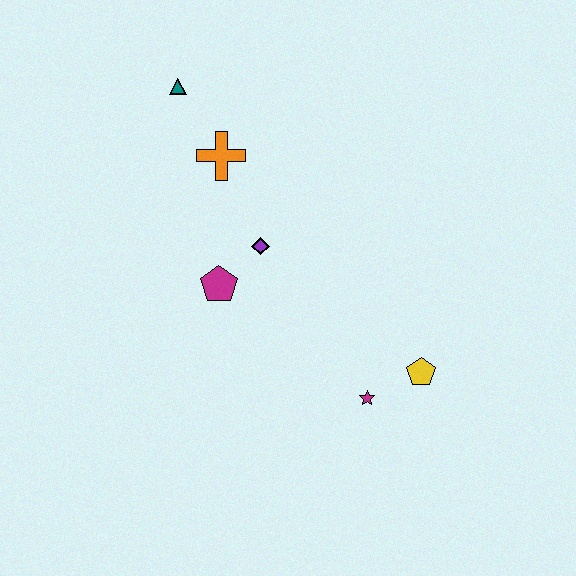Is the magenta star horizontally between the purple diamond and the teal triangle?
No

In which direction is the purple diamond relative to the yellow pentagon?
The purple diamond is to the left of the yellow pentagon.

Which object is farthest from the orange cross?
The yellow pentagon is farthest from the orange cross.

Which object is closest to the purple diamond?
The magenta pentagon is closest to the purple diamond.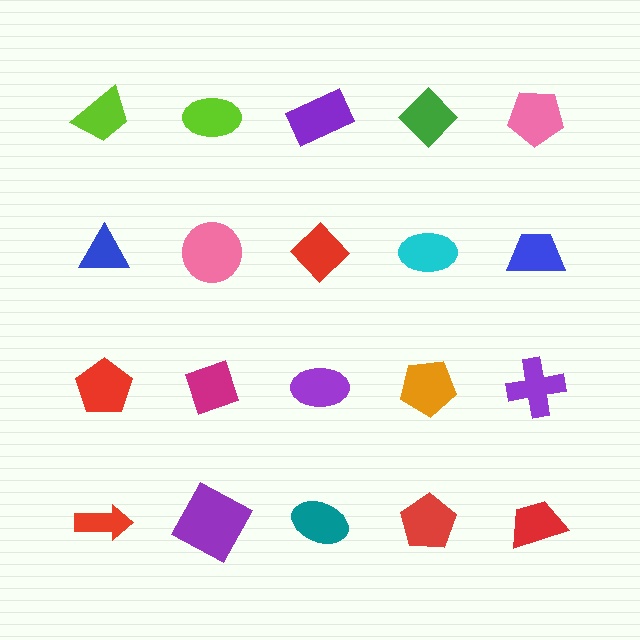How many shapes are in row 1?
5 shapes.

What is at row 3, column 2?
A magenta diamond.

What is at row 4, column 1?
A red arrow.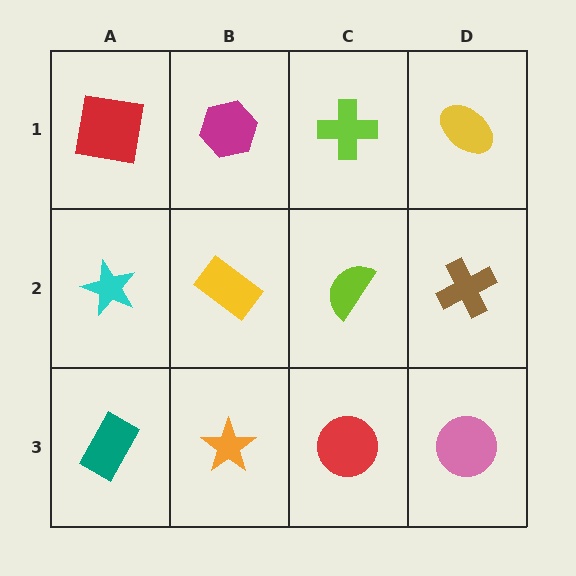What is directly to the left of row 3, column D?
A red circle.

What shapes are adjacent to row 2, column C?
A lime cross (row 1, column C), a red circle (row 3, column C), a yellow rectangle (row 2, column B), a brown cross (row 2, column D).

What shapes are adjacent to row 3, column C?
A lime semicircle (row 2, column C), an orange star (row 3, column B), a pink circle (row 3, column D).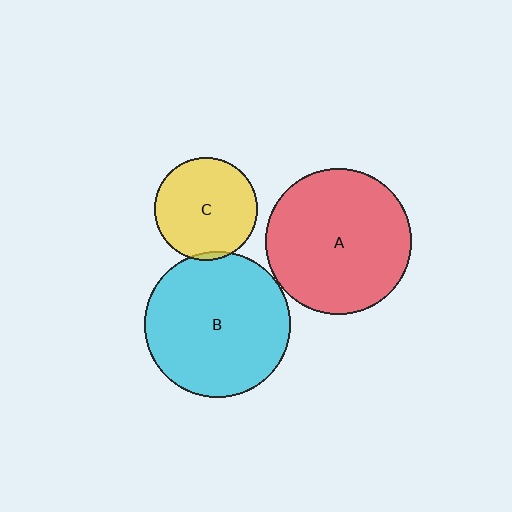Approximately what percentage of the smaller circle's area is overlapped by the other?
Approximately 5%.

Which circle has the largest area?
Circle B (cyan).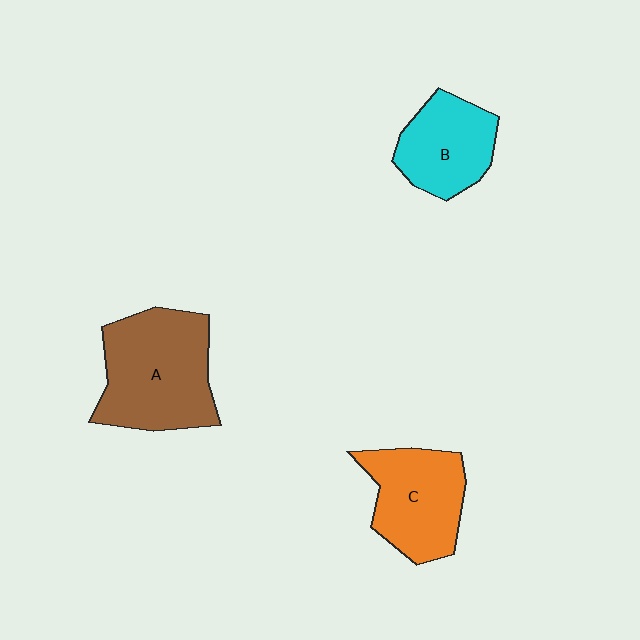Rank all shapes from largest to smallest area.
From largest to smallest: A (brown), C (orange), B (cyan).